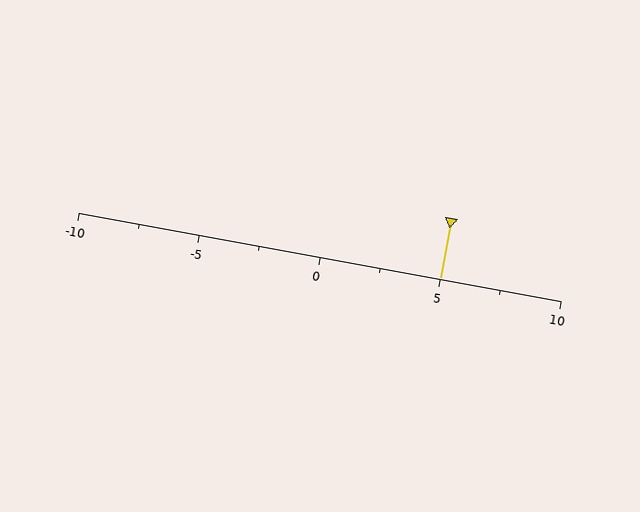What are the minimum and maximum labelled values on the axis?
The axis runs from -10 to 10.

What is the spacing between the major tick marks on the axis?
The major ticks are spaced 5 apart.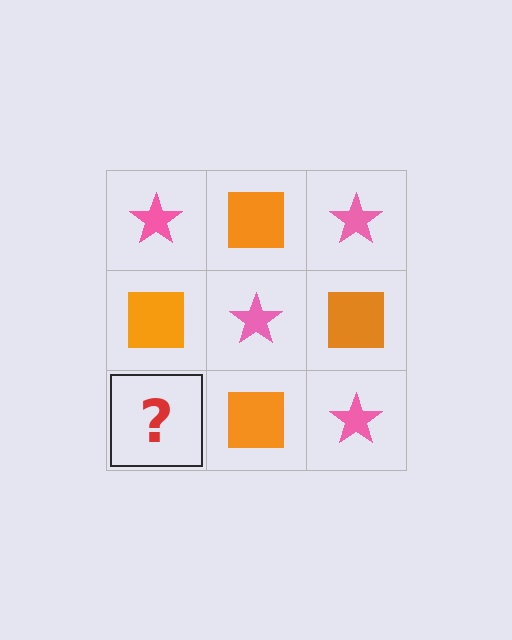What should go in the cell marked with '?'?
The missing cell should contain a pink star.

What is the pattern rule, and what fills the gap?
The rule is that it alternates pink star and orange square in a checkerboard pattern. The gap should be filled with a pink star.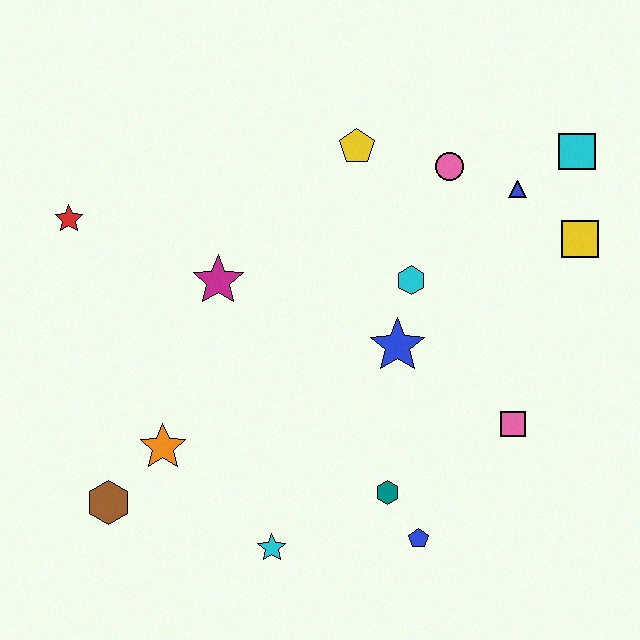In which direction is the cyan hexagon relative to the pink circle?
The cyan hexagon is below the pink circle.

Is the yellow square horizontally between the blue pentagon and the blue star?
No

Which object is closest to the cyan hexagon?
The blue star is closest to the cyan hexagon.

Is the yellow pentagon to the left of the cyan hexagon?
Yes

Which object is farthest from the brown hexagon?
The cyan square is farthest from the brown hexagon.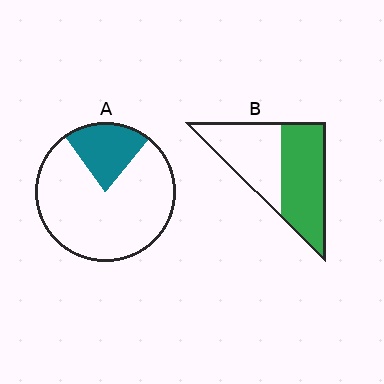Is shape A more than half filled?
No.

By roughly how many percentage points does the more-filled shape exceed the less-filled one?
By roughly 30 percentage points (B over A).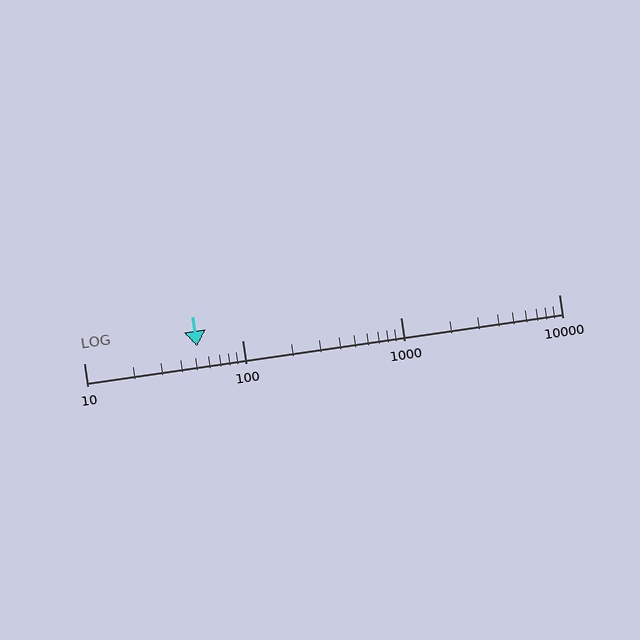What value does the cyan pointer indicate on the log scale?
The pointer indicates approximately 52.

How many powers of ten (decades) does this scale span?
The scale spans 3 decades, from 10 to 10000.